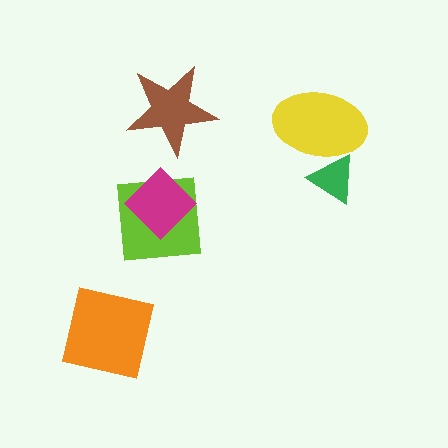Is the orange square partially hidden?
No, no other shape covers it.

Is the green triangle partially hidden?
Yes, it is partially covered by another shape.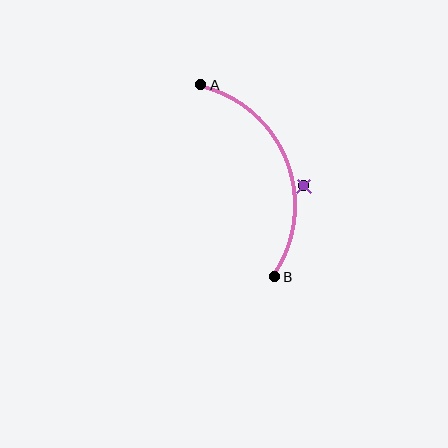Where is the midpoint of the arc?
The arc midpoint is the point on the curve farthest from the straight line joining A and B. It sits to the right of that line.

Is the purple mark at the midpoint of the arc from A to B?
No — the purple mark does not lie on the arc at all. It sits slightly outside the curve.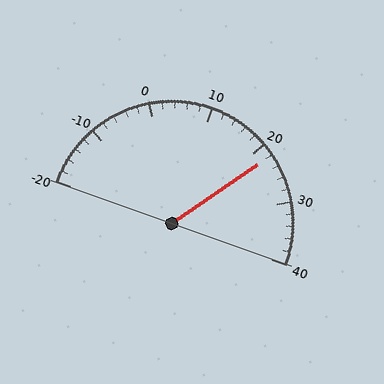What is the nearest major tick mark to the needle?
The nearest major tick mark is 20.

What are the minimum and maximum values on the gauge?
The gauge ranges from -20 to 40.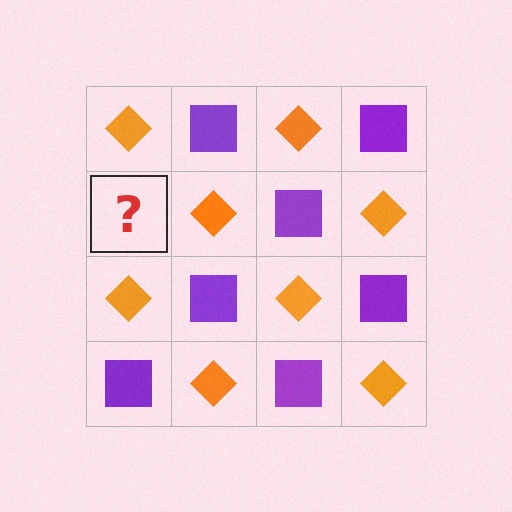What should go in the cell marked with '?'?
The missing cell should contain a purple square.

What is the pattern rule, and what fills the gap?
The rule is that it alternates orange diamond and purple square in a checkerboard pattern. The gap should be filled with a purple square.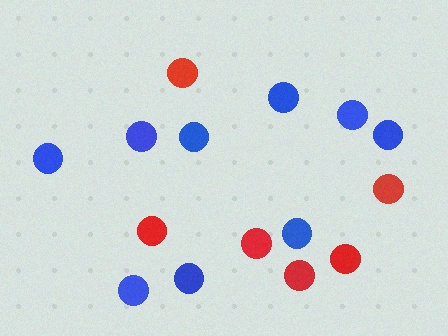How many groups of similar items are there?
There are 2 groups: one group of red circles (6) and one group of blue circles (9).